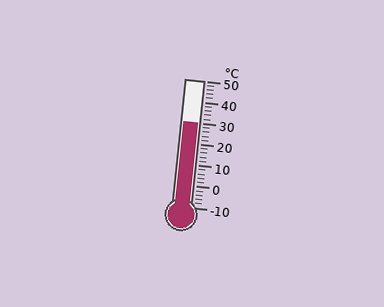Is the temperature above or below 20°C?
The temperature is above 20°C.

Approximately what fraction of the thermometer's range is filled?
The thermometer is filled to approximately 65% of its range.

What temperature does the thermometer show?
The thermometer shows approximately 30°C.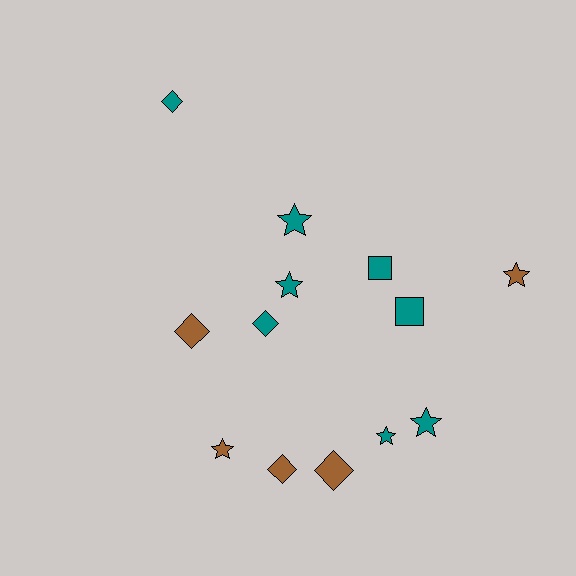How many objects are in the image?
There are 13 objects.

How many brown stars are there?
There are 2 brown stars.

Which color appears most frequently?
Teal, with 8 objects.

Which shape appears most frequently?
Star, with 6 objects.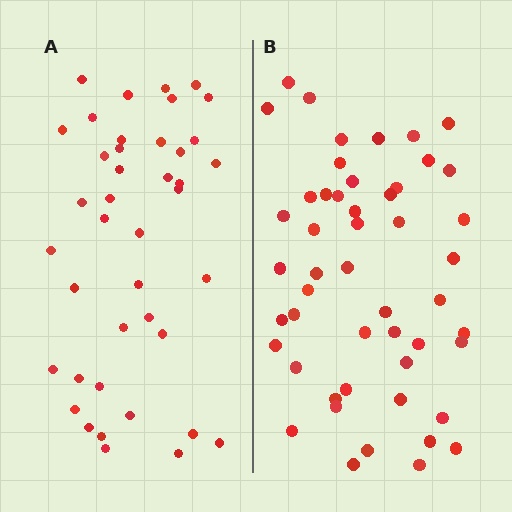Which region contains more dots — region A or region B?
Region B (the right region) has more dots.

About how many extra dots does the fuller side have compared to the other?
Region B has roughly 8 or so more dots than region A.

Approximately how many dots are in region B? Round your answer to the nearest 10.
About 50 dots.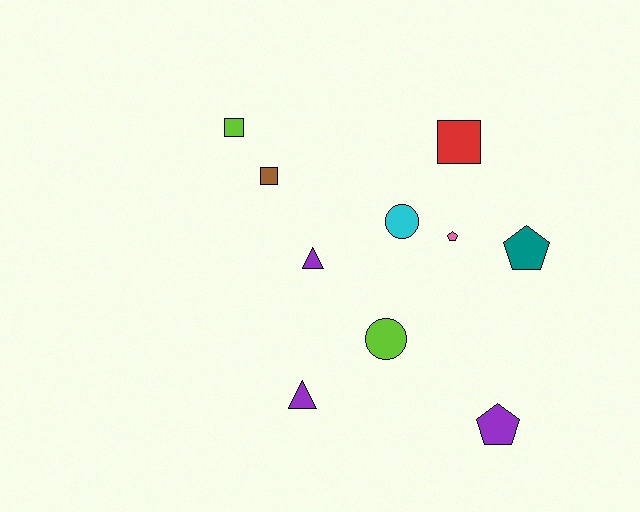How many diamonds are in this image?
There are no diamonds.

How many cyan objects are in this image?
There is 1 cyan object.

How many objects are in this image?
There are 10 objects.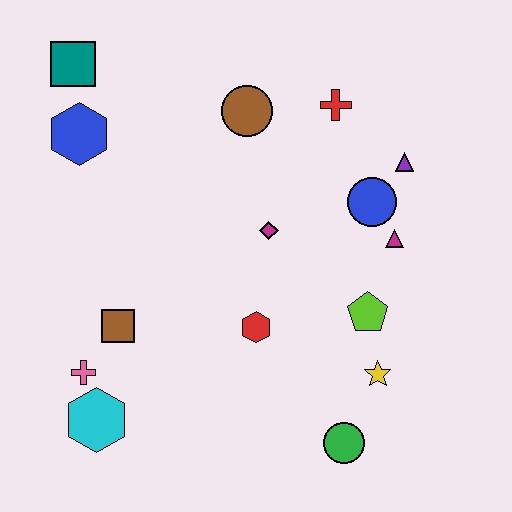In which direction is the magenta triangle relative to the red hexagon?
The magenta triangle is to the right of the red hexagon.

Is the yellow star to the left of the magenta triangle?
Yes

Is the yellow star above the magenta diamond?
No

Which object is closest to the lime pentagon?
The yellow star is closest to the lime pentagon.